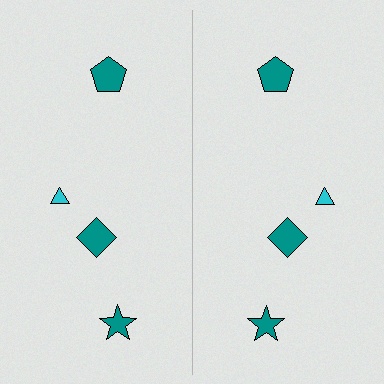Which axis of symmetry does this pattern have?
The pattern has a vertical axis of symmetry running through the center of the image.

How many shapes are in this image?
There are 8 shapes in this image.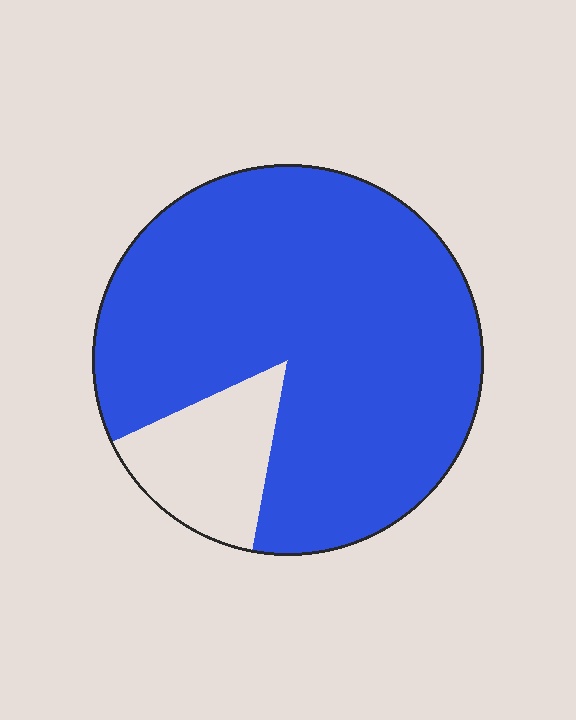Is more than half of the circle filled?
Yes.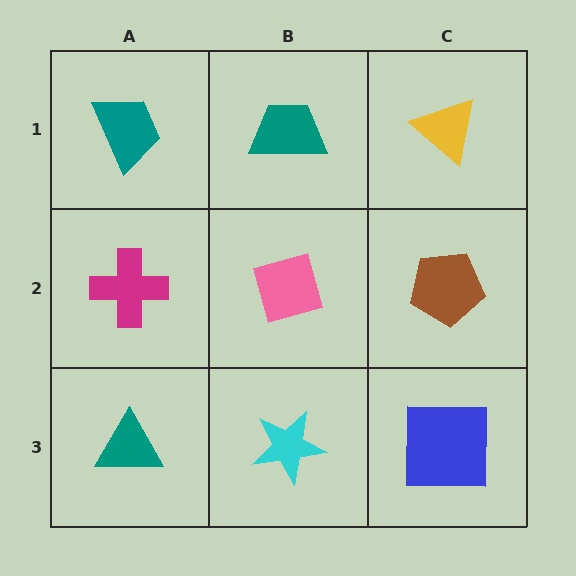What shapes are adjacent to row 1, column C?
A brown pentagon (row 2, column C), a teal trapezoid (row 1, column B).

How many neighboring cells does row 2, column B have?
4.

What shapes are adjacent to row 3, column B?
A pink diamond (row 2, column B), a teal triangle (row 3, column A), a blue square (row 3, column C).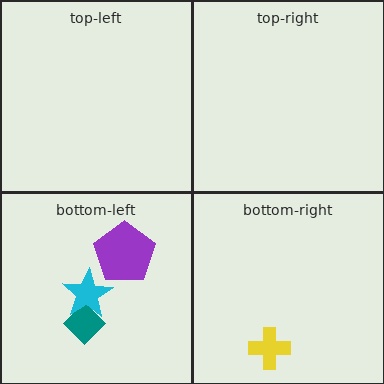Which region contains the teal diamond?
The bottom-left region.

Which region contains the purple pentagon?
The bottom-left region.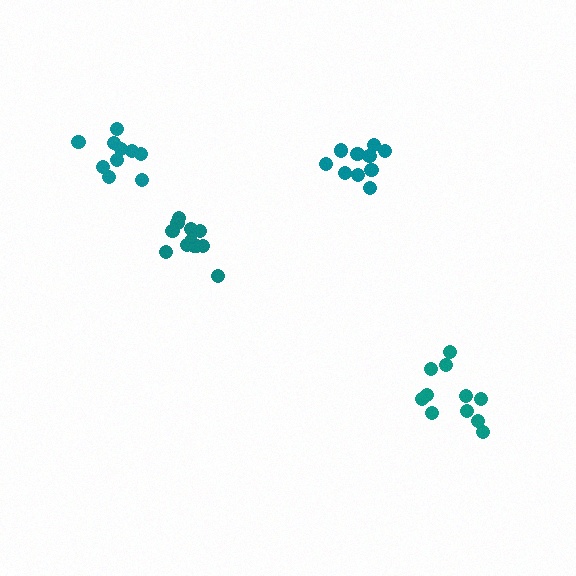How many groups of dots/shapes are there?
There are 4 groups.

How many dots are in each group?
Group 1: 11 dots, Group 2: 12 dots, Group 3: 10 dots, Group 4: 10 dots (43 total).